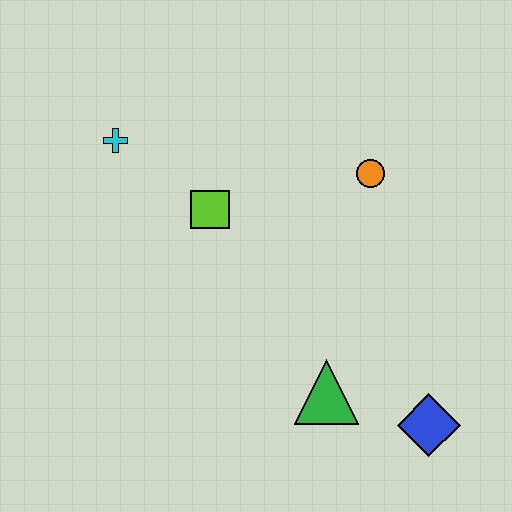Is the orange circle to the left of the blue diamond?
Yes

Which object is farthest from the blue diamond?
The cyan cross is farthest from the blue diamond.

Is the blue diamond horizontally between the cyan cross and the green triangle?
No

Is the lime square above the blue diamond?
Yes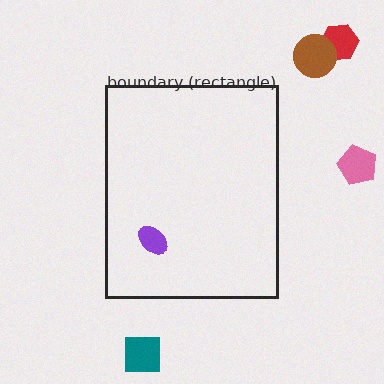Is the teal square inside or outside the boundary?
Outside.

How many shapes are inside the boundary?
1 inside, 4 outside.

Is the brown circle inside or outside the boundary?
Outside.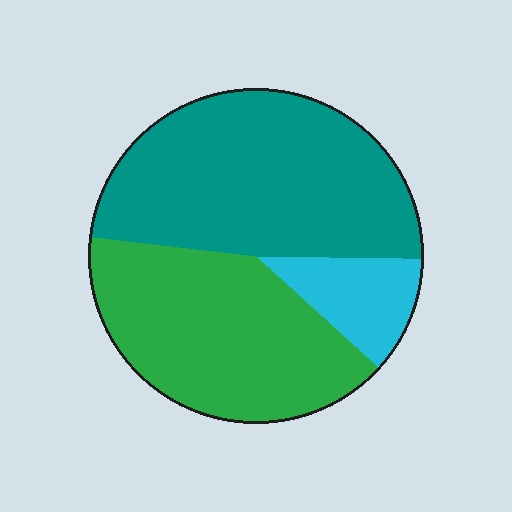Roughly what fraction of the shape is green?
Green takes up between a third and a half of the shape.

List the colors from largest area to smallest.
From largest to smallest: teal, green, cyan.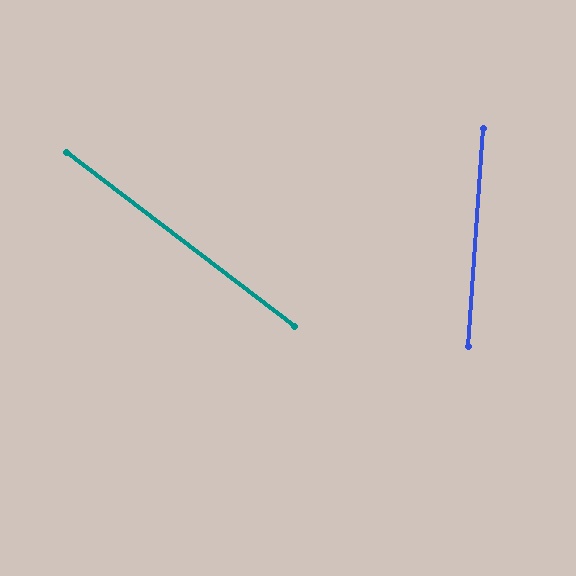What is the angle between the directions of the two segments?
Approximately 57 degrees.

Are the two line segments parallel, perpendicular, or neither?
Neither parallel nor perpendicular — they differ by about 57°.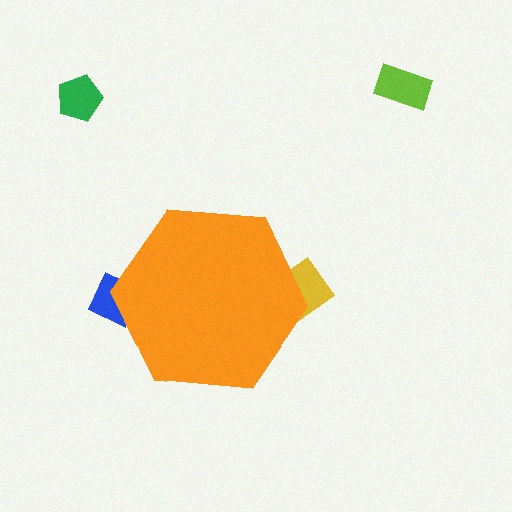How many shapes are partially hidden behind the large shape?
2 shapes are partially hidden.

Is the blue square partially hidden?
Yes, the blue square is partially hidden behind the orange hexagon.